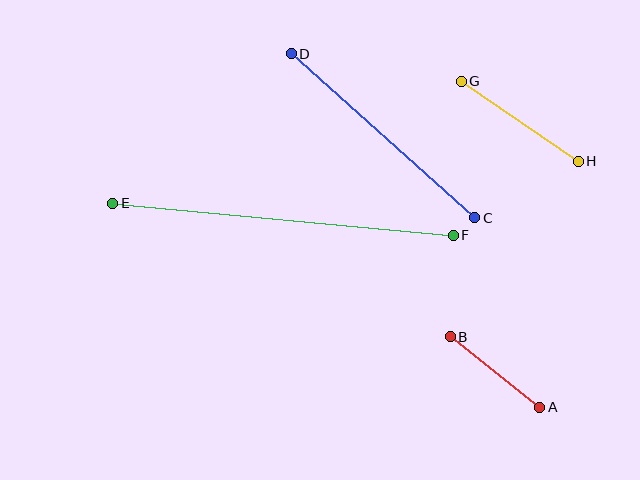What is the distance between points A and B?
The distance is approximately 114 pixels.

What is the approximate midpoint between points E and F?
The midpoint is at approximately (283, 219) pixels.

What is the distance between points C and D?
The distance is approximately 246 pixels.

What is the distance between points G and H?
The distance is approximately 142 pixels.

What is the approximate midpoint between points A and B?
The midpoint is at approximately (495, 372) pixels.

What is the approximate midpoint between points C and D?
The midpoint is at approximately (383, 136) pixels.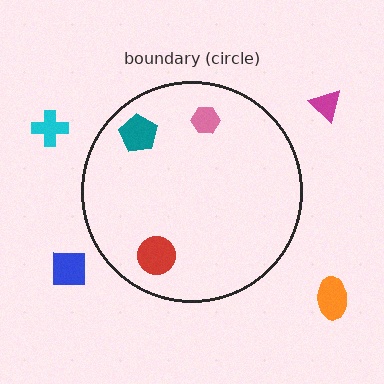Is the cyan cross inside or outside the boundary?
Outside.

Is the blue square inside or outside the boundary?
Outside.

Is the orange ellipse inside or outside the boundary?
Outside.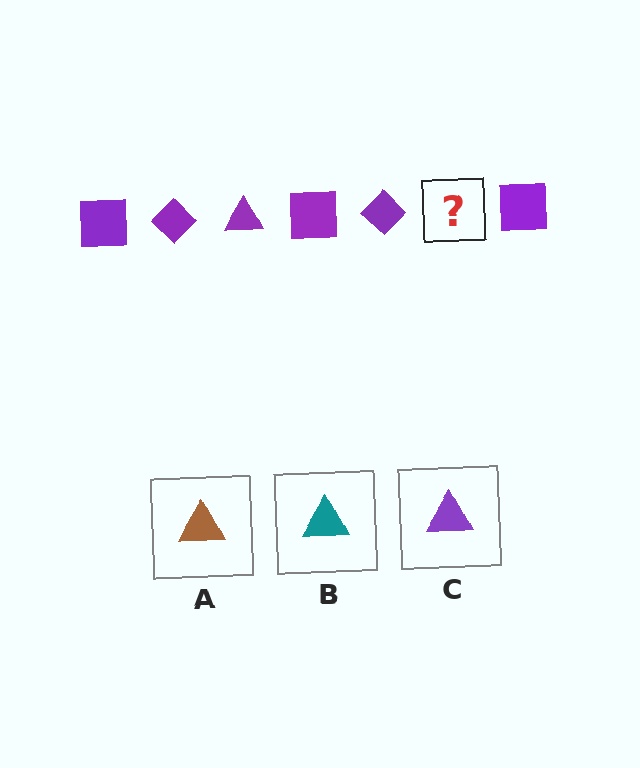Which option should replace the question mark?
Option C.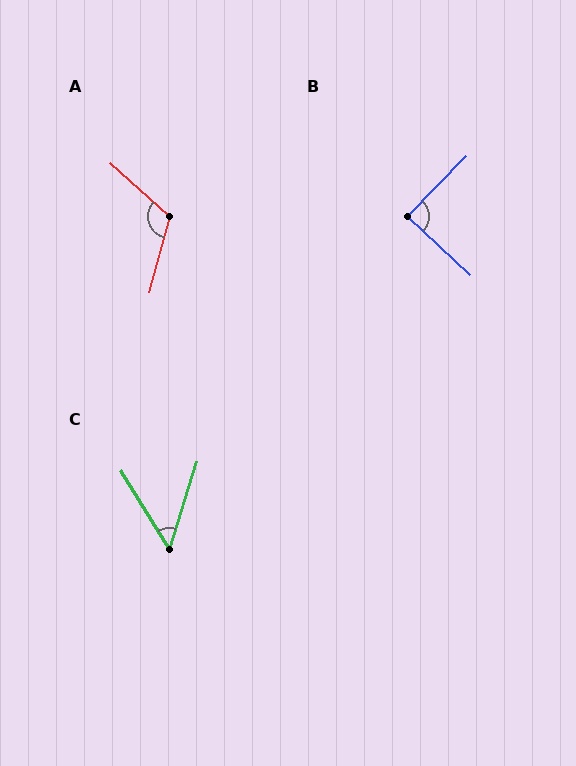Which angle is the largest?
A, at approximately 117 degrees.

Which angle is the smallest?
C, at approximately 49 degrees.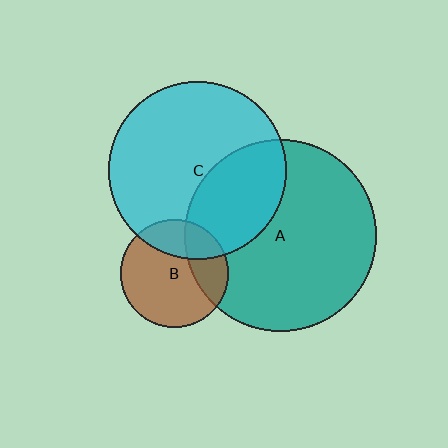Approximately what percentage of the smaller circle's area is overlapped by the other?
Approximately 25%.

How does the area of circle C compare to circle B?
Approximately 2.7 times.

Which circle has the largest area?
Circle A (teal).